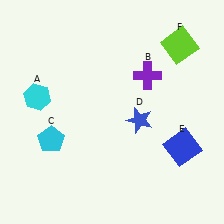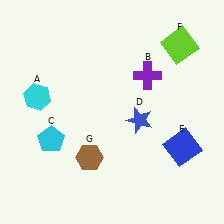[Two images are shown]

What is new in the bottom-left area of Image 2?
A brown hexagon (G) was added in the bottom-left area of Image 2.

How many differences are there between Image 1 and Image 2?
There is 1 difference between the two images.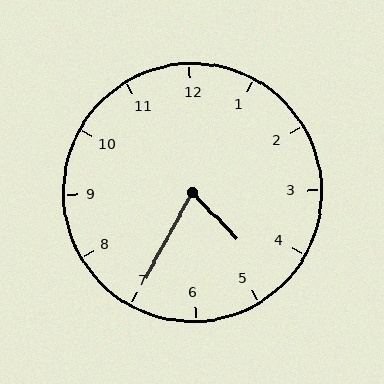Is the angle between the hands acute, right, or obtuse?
It is acute.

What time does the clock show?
4:35.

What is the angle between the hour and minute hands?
Approximately 72 degrees.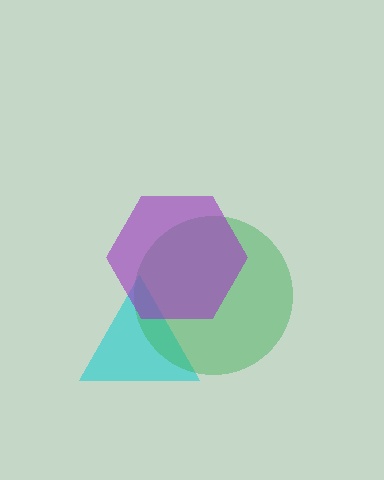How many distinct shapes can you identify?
There are 3 distinct shapes: a cyan triangle, a green circle, a purple hexagon.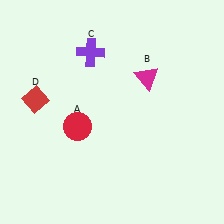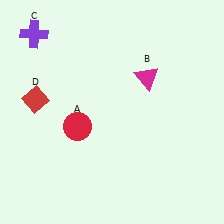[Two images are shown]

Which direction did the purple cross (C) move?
The purple cross (C) moved left.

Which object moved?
The purple cross (C) moved left.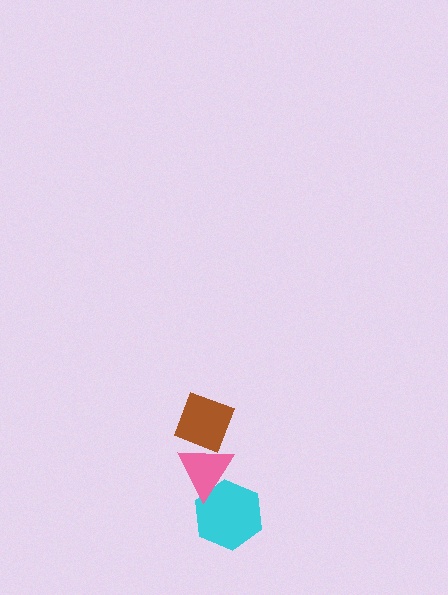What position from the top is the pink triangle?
The pink triangle is 2nd from the top.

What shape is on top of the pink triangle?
The brown diamond is on top of the pink triangle.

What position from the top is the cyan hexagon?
The cyan hexagon is 3rd from the top.